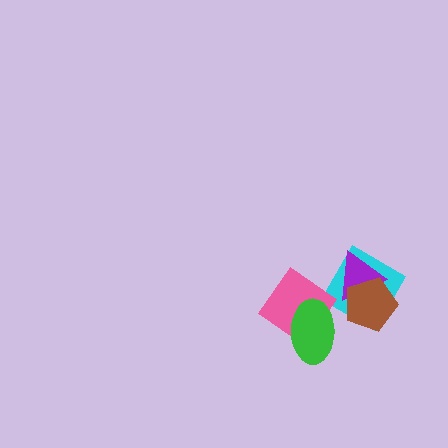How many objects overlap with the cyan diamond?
3 objects overlap with the cyan diamond.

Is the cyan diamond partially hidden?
Yes, it is partially covered by another shape.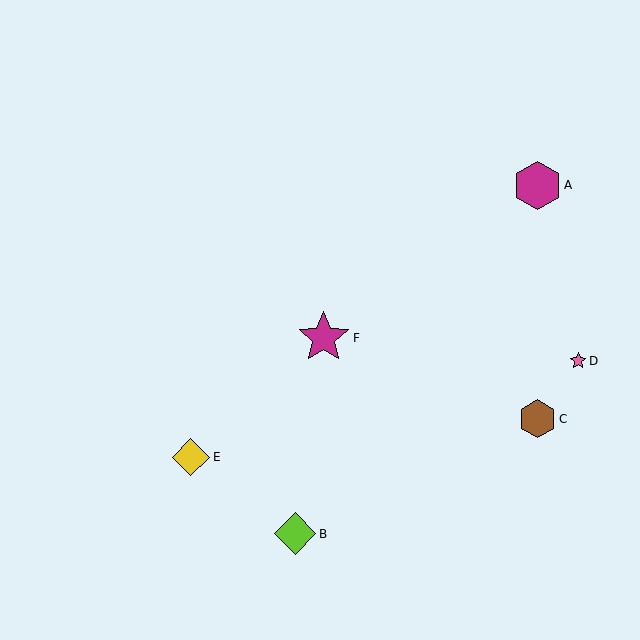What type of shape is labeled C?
Shape C is a brown hexagon.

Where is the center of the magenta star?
The center of the magenta star is at (324, 338).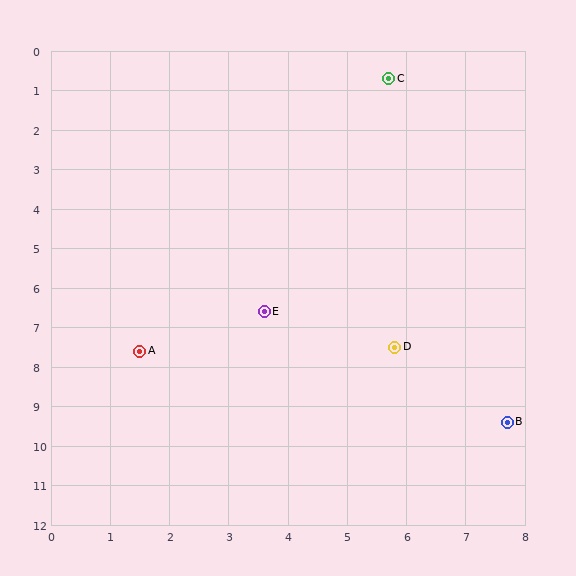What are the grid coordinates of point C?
Point C is at approximately (5.7, 0.7).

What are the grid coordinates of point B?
Point B is at approximately (7.7, 9.4).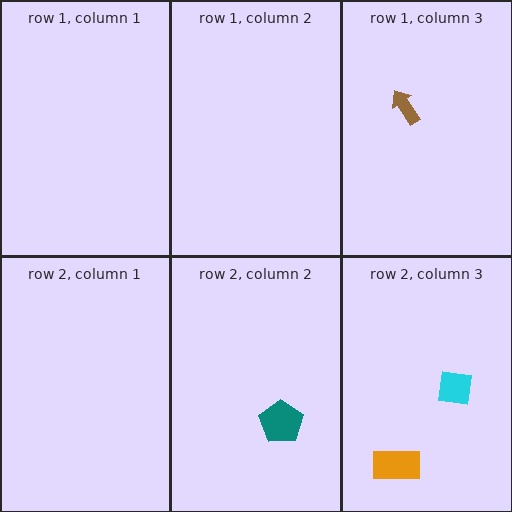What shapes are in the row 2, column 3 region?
The cyan square, the orange rectangle.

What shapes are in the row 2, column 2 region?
The teal pentagon.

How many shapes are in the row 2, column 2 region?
1.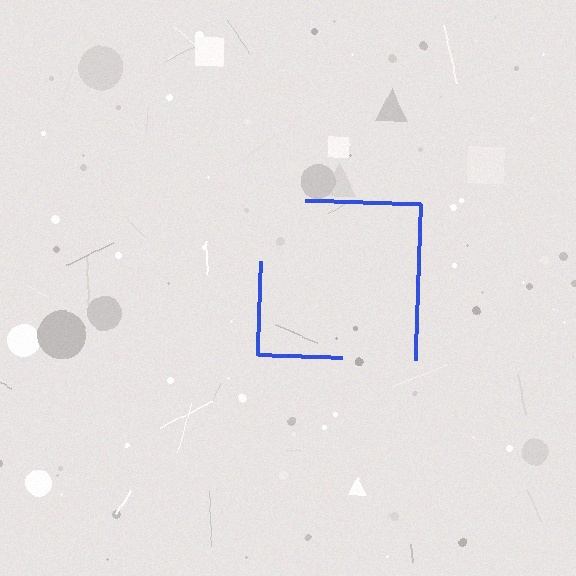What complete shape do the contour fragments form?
The contour fragments form a square.